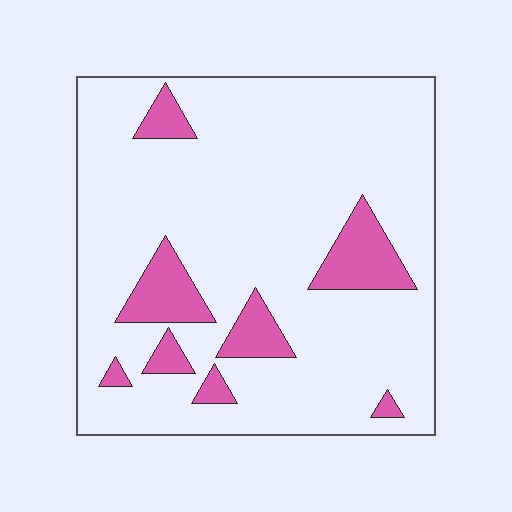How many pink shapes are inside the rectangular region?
8.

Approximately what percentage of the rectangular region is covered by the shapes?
Approximately 15%.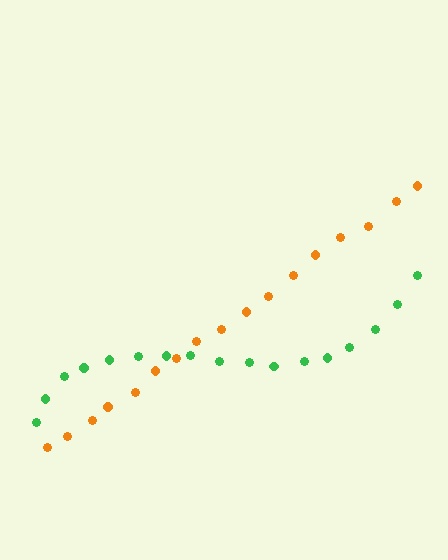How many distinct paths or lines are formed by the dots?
There are 2 distinct paths.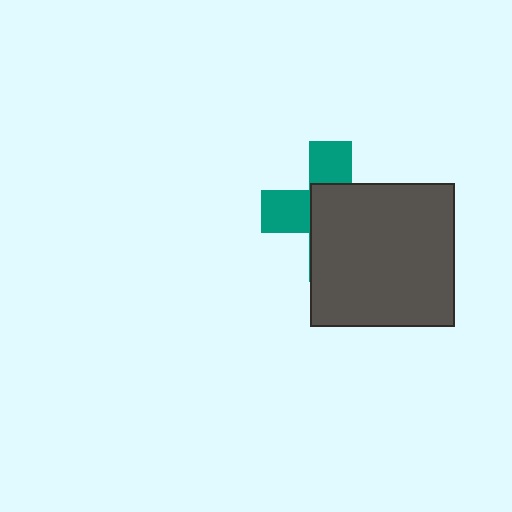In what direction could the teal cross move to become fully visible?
The teal cross could move toward the upper-left. That would shift it out from behind the dark gray square entirely.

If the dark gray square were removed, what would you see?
You would see the complete teal cross.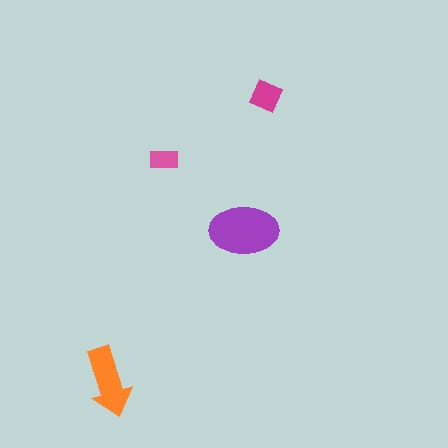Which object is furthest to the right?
The magenta square is rightmost.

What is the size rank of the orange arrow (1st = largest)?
2nd.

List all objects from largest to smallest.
The purple ellipse, the orange arrow, the magenta square, the pink rectangle.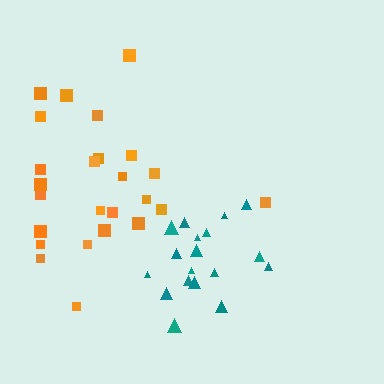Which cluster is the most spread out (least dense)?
Orange.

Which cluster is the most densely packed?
Teal.